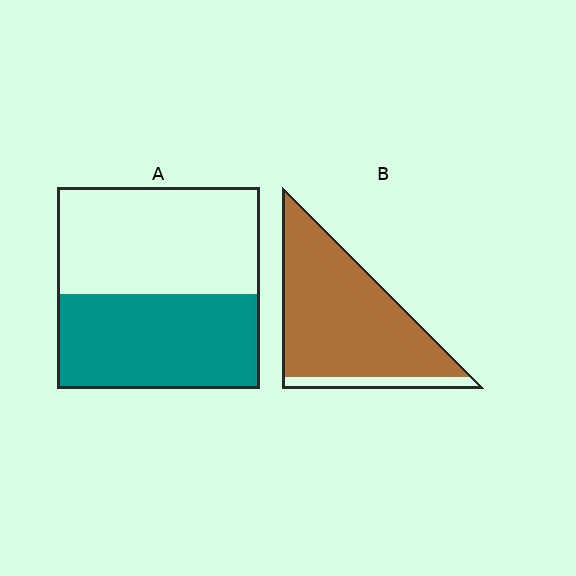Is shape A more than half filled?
Roughly half.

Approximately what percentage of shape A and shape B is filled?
A is approximately 45% and B is approximately 90%.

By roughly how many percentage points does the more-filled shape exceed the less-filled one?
By roughly 40 percentage points (B over A).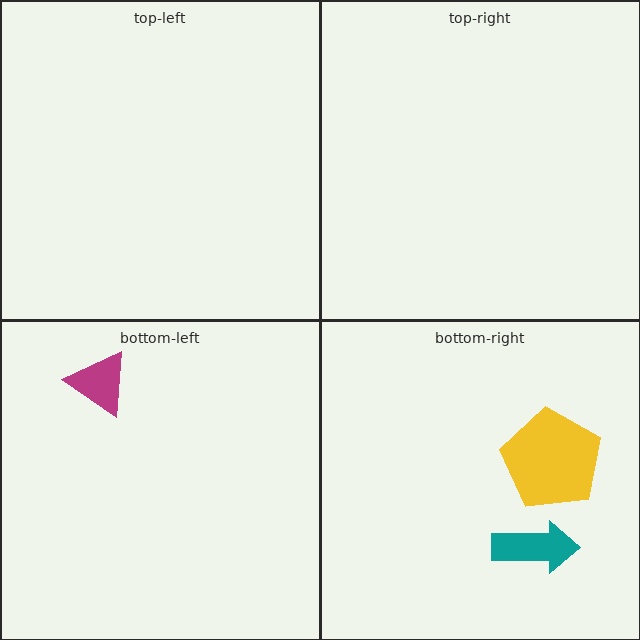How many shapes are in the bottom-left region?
1.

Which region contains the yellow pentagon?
The bottom-right region.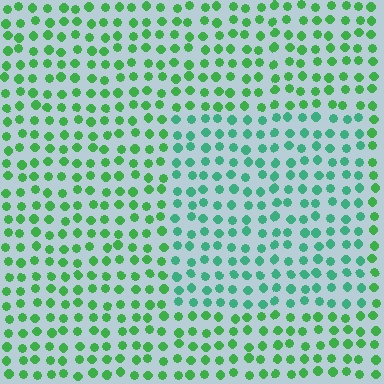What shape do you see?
I see a rectangle.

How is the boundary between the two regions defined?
The boundary is defined purely by a slight shift in hue (about 30 degrees). Spacing, size, and orientation are identical on both sides.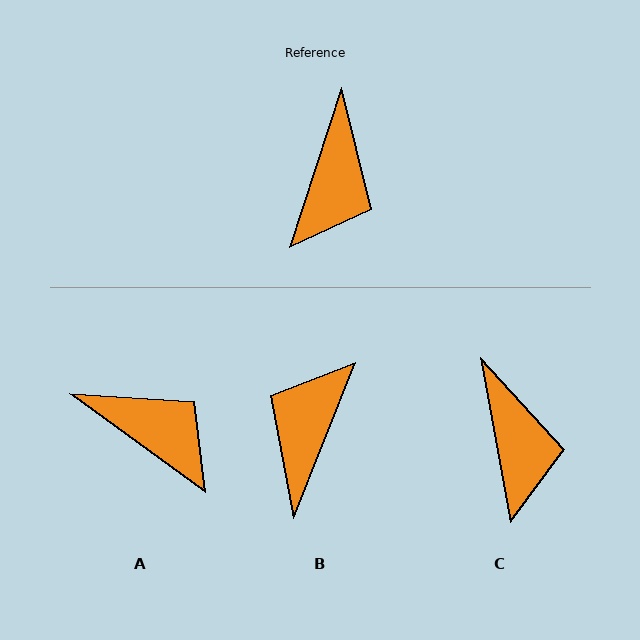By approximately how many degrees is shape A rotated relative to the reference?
Approximately 72 degrees counter-clockwise.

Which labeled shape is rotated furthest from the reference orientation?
B, about 176 degrees away.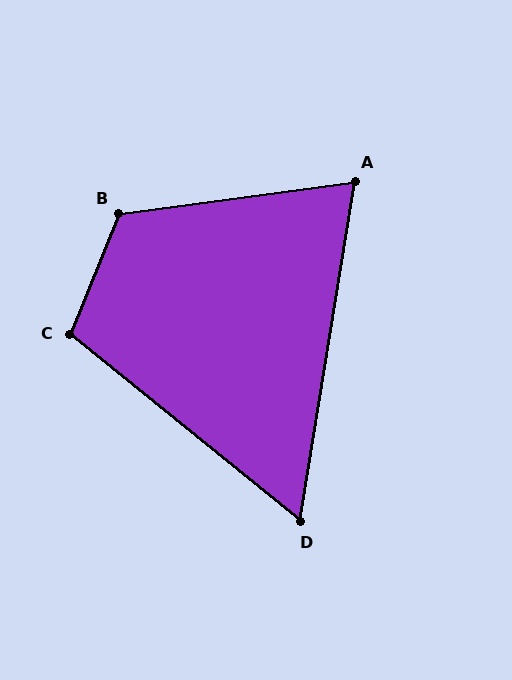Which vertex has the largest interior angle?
B, at approximately 120 degrees.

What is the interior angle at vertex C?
Approximately 107 degrees (obtuse).